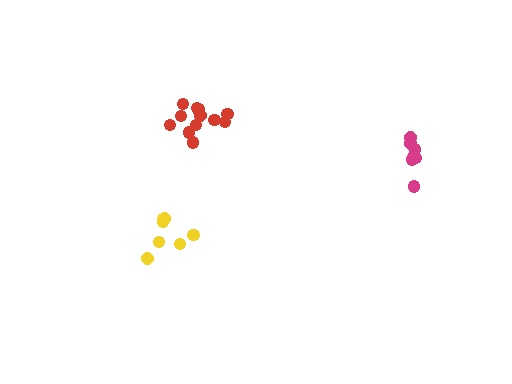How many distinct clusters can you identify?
There are 3 distinct clusters.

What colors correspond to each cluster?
The clusters are colored: magenta, yellow, red.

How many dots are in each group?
Group 1: 7 dots, Group 2: 7 dots, Group 3: 13 dots (27 total).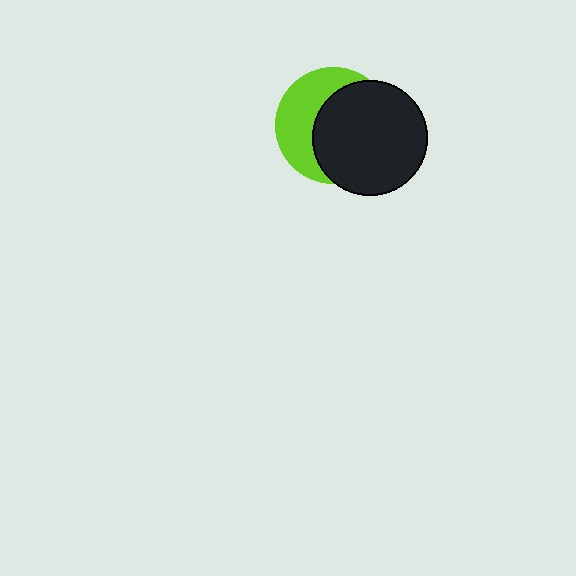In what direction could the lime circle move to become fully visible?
The lime circle could move left. That would shift it out from behind the black circle entirely.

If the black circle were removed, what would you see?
You would see the complete lime circle.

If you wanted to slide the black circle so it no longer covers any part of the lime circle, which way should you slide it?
Slide it right — that is the most direct way to separate the two shapes.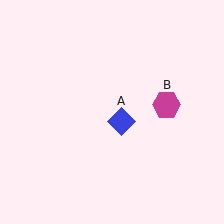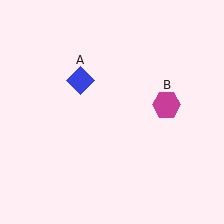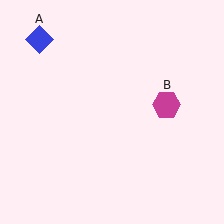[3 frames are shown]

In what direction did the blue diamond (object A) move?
The blue diamond (object A) moved up and to the left.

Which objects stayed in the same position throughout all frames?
Magenta hexagon (object B) remained stationary.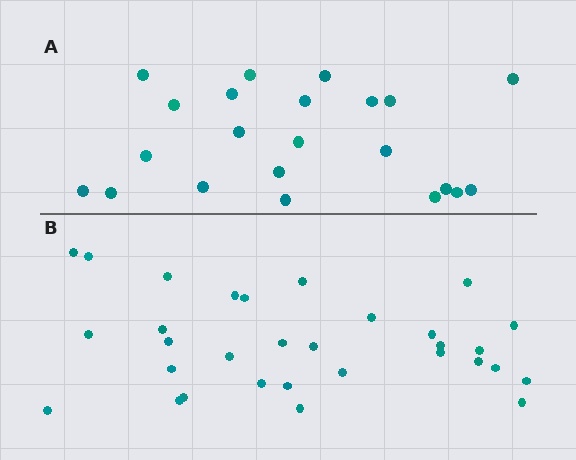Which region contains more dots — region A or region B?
Region B (the bottom region) has more dots.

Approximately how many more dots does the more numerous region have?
Region B has roughly 8 or so more dots than region A.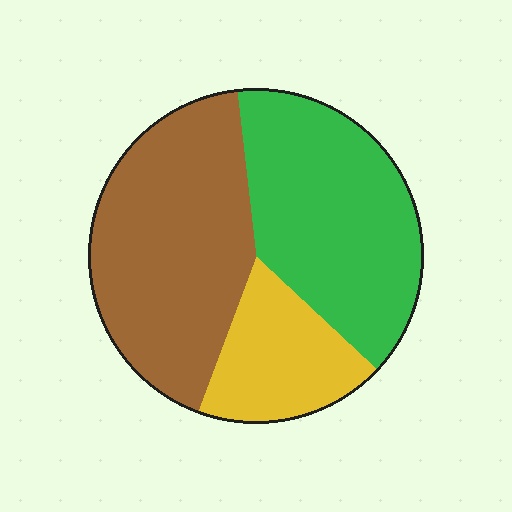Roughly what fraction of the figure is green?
Green covers roughly 40% of the figure.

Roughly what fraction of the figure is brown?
Brown takes up about two fifths (2/5) of the figure.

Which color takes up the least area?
Yellow, at roughly 20%.